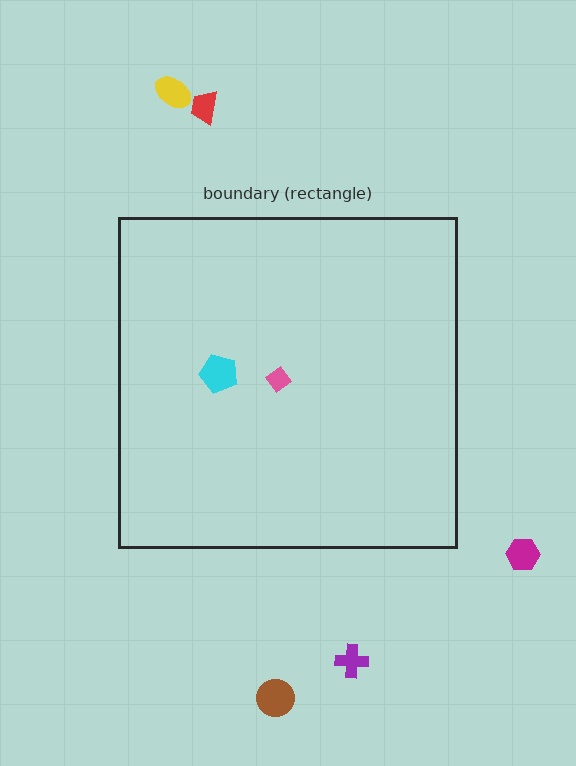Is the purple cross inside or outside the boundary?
Outside.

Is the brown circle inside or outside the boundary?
Outside.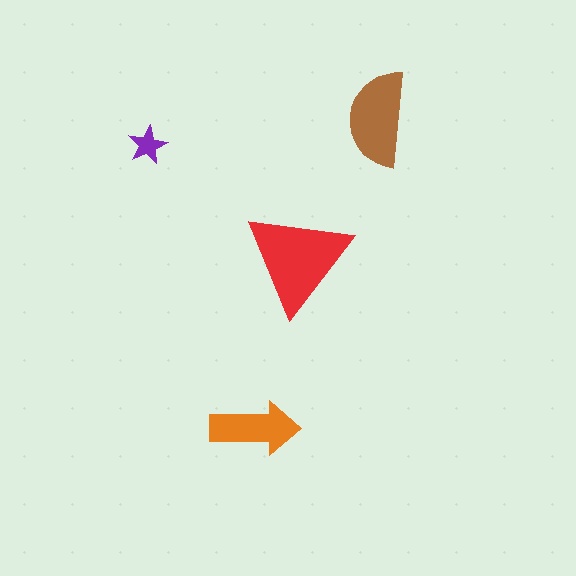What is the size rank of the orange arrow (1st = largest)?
3rd.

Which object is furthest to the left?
The purple star is leftmost.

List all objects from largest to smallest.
The red triangle, the brown semicircle, the orange arrow, the purple star.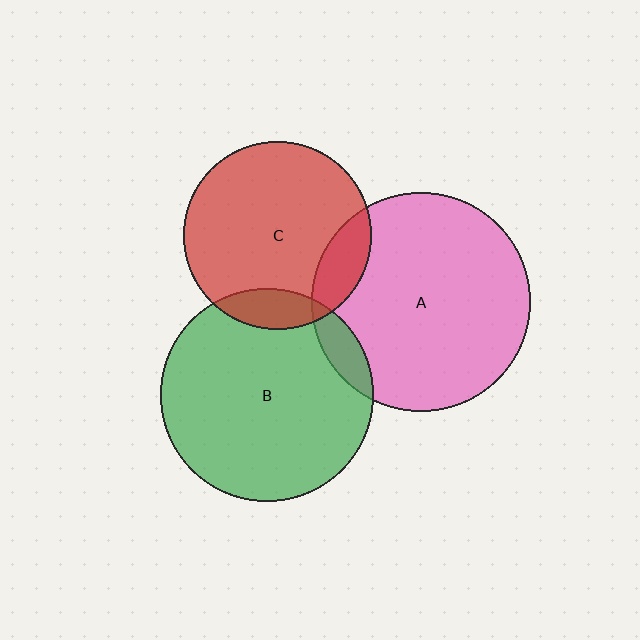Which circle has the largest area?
Circle A (pink).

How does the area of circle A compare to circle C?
Approximately 1.4 times.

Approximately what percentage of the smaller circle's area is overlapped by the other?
Approximately 10%.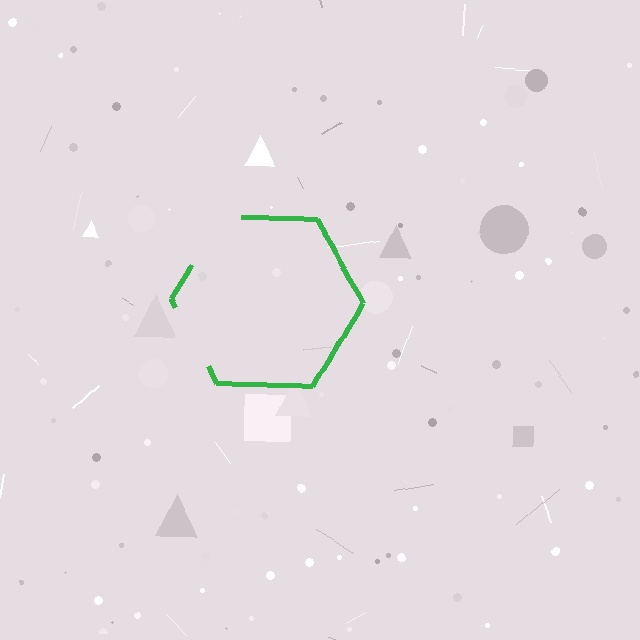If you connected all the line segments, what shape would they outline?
They would outline a hexagon.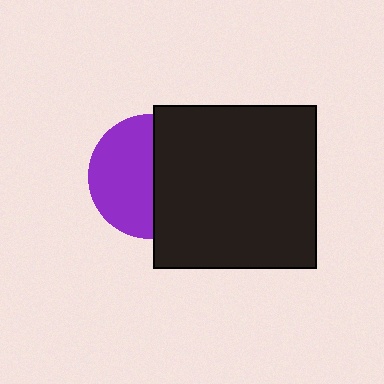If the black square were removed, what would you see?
You would see the complete purple circle.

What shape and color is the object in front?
The object in front is a black square.